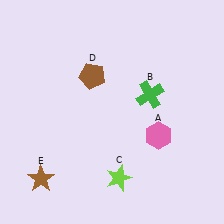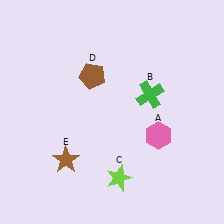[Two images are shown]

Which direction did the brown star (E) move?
The brown star (E) moved right.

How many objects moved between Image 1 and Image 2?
1 object moved between the two images.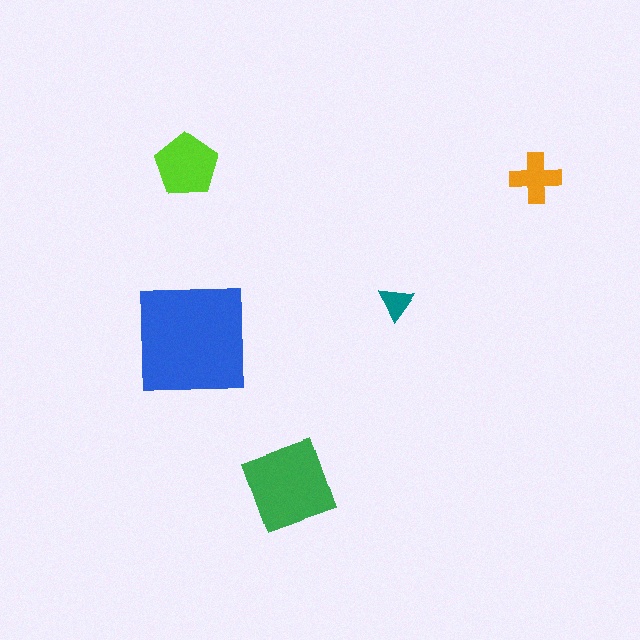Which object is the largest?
The blue square.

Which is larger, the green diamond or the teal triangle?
The green diamond.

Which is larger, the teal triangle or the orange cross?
The orange cross.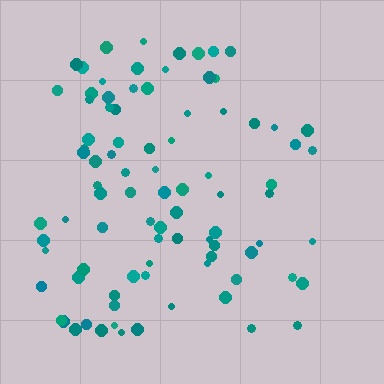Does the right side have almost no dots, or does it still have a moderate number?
Still a moderate number, just noticeably fewer than the left.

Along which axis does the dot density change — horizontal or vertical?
Horizontal.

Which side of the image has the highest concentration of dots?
The left.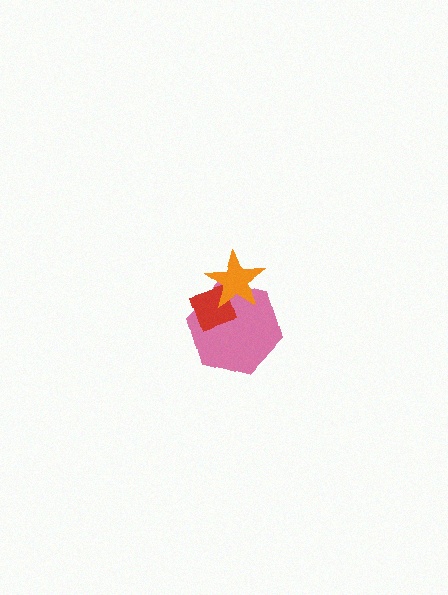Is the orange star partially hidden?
No, no other shape covers it.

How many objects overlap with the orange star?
2 objects overlap with the orange star.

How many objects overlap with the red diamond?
2 objects overlap with the red diamond.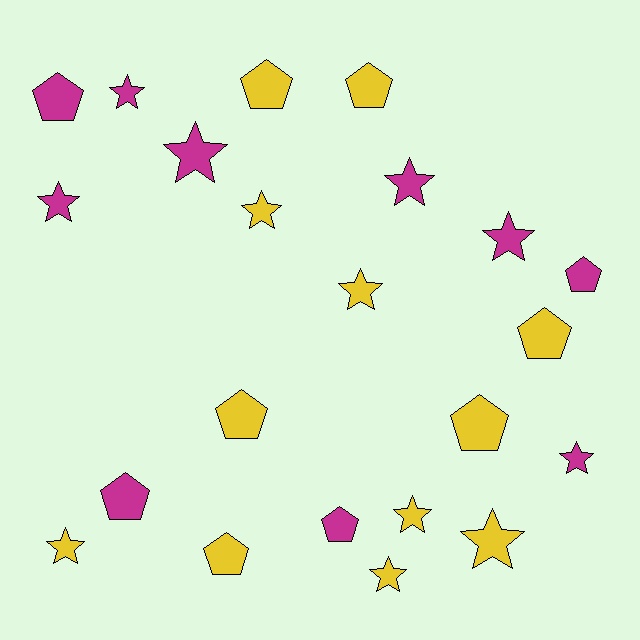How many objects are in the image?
There are 22 objects.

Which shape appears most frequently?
Star, with 12 objects.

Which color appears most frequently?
Yellow, with 12 objects.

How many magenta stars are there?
There are 6 magenta stars.